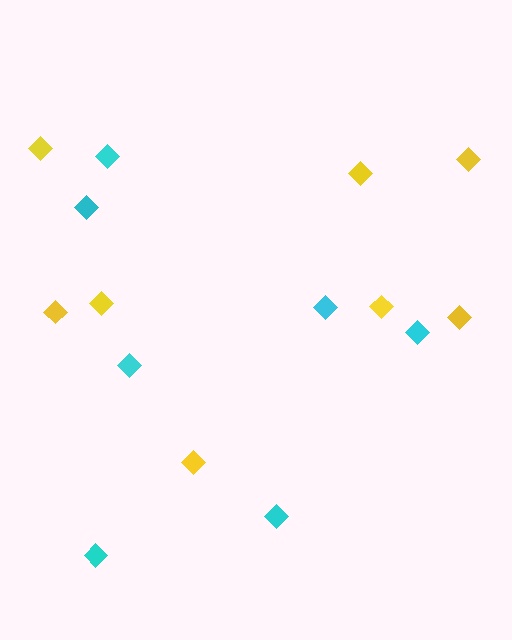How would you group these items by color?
There are 2 groups: one group of cyan diamonds (7) and one group of yellow diamonds (8).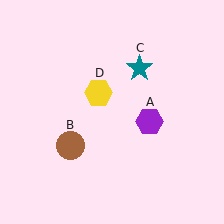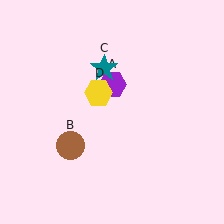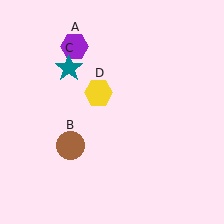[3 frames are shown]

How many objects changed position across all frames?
2 objects changed position: purple hexagon (object A), teal star (object C).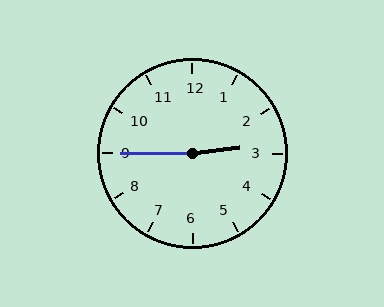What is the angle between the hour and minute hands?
Approximately 172 degrees.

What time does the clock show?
2:45.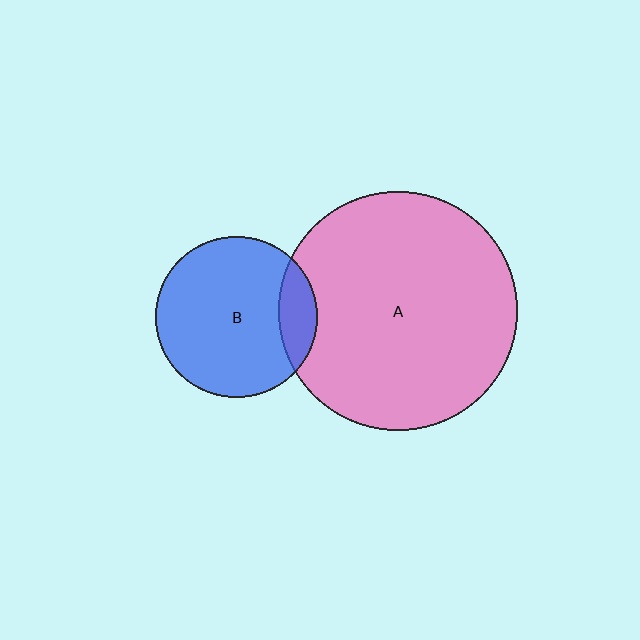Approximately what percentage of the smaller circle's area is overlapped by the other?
Approximately 15%.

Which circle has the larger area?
Circle A (pink).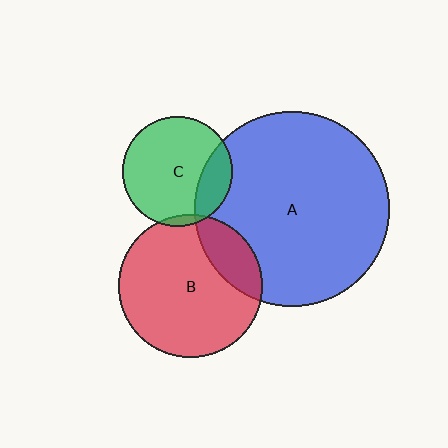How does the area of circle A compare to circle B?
Approximately 1.8 times.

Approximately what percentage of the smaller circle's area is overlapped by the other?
Approximately 20%.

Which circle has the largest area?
Circle A (blue).